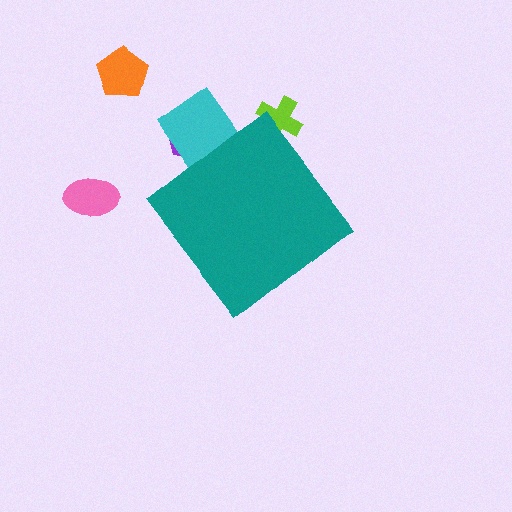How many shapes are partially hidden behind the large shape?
3 shapes are partially hidden.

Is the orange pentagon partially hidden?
No, the orange pentagon is fully visible.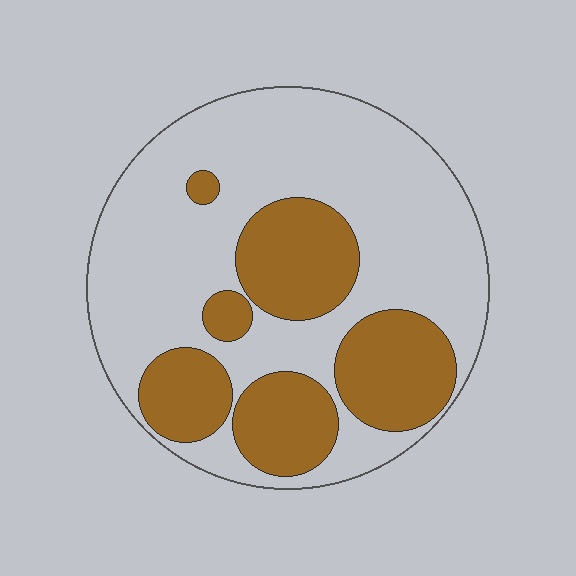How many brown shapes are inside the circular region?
6.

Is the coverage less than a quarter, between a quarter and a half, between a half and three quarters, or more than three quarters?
Between a quarter and a half.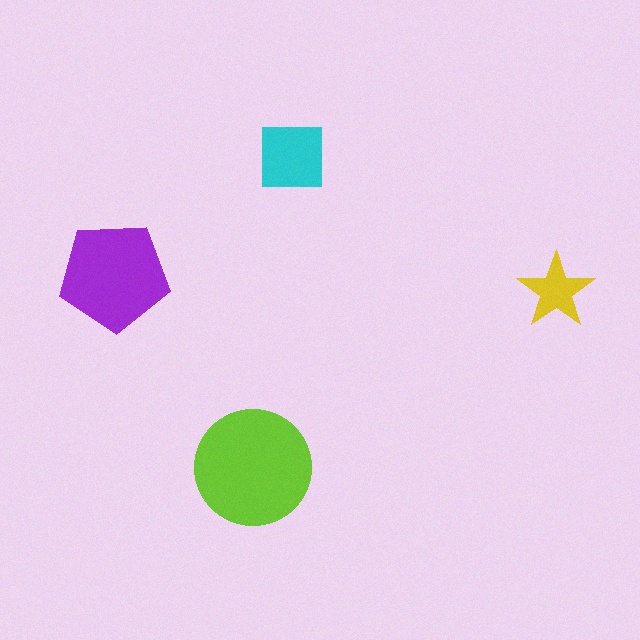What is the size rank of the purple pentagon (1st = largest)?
2nd.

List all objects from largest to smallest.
The lime circle, the purple pentagon, the cyan square, the yellow star.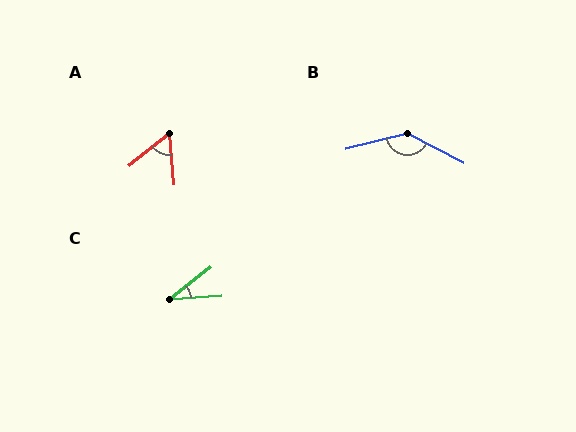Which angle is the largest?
B, at approximately 139 degrees.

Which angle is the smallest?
C, at approximately 35 degrees.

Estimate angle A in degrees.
Approximately 56 degrees.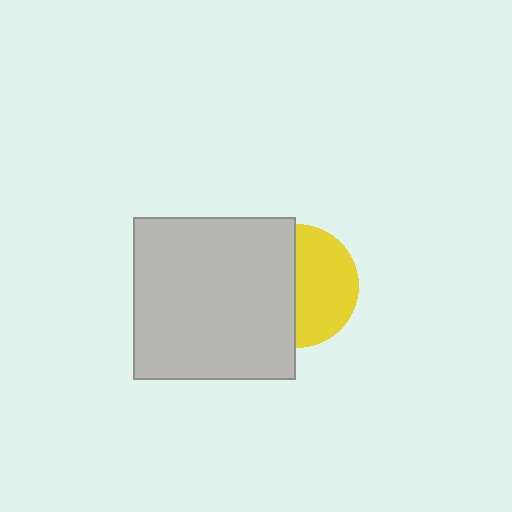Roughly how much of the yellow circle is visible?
About half of it is visible (roughly 51%).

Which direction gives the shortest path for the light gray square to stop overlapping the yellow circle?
Moving left gives the shortest separation.